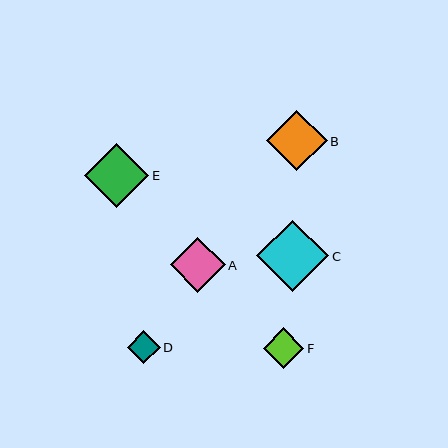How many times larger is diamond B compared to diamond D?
Diamond B is approximately 1.9 times the size of diamond D.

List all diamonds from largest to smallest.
From largest to smallest: C, E, B, A, F, D.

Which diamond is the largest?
Diamond C is the largest with a size of approximately 72 pixels.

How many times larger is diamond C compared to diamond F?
Diamond C is approximately 1.8 times the size of diamond F.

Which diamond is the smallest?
Diamond D is the smallest with a size of approximately 33 pixels.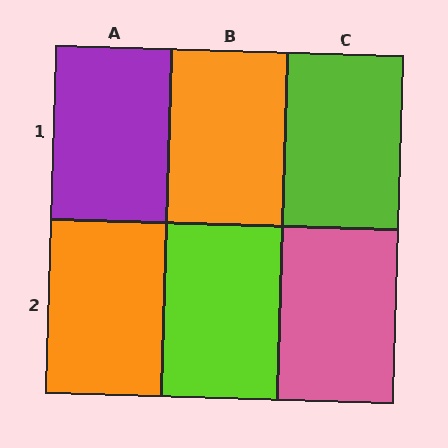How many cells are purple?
1 cell is purple.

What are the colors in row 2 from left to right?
Orange, lime, pink.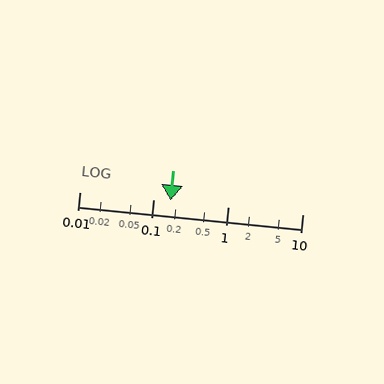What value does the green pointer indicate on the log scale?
The pointer indicates approximately 0.17.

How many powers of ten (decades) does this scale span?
The scale spans 3 decades, from 0.01 to 10.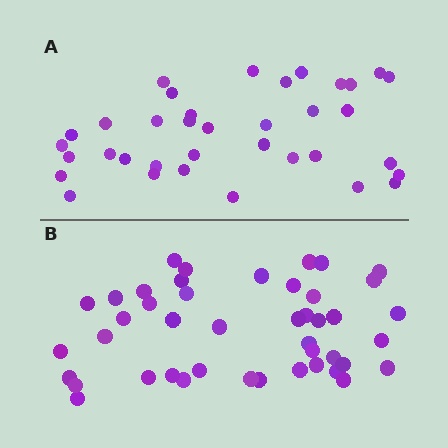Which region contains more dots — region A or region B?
Region B (the bottom region) has more dots.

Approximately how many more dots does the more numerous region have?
Region B has roughly 8 or so more dots than region A.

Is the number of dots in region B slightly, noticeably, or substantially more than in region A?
Region B has only slightly more — the two regions are fairly close. The ratio is roughly 1.2 to 1.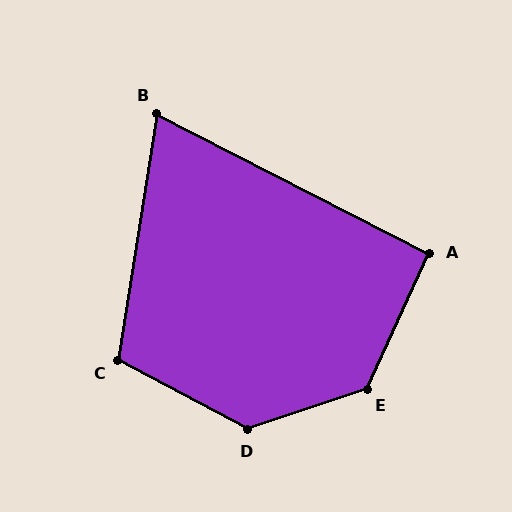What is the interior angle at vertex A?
Approximately 92 degrees (approximately right).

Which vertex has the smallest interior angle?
B, at approximately 72 degrees.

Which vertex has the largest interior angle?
D, at approximately 134 degrees.